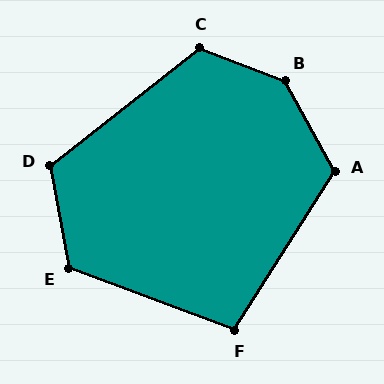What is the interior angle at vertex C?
Approximately 120 degrees (obtuse).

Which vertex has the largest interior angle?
B, at approximately 141 degrees.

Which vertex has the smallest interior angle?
F, at approximately 102 degrees.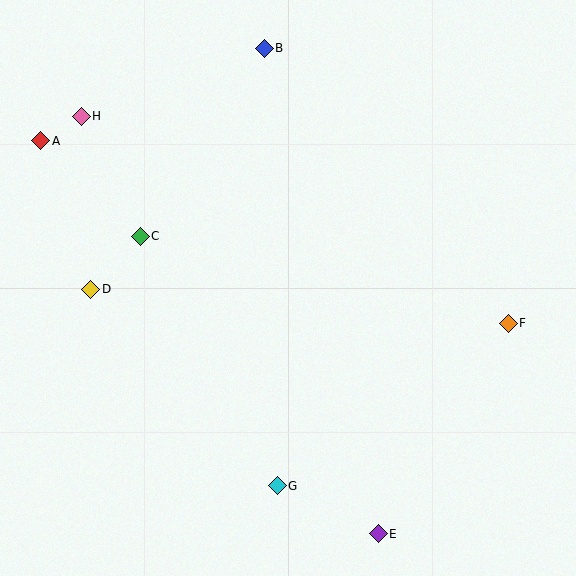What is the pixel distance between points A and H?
The distance between A and H is 48 pixels.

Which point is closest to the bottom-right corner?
Point E is closest to the bottom-right corner.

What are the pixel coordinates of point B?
Point B is at (264, 48).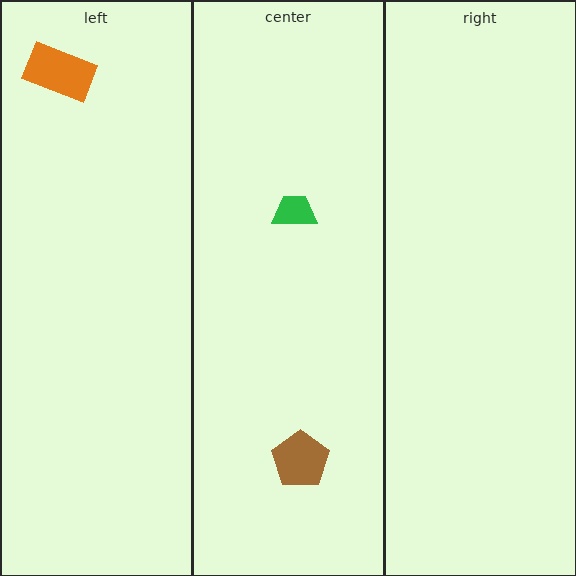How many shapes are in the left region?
1.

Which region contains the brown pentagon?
The center region.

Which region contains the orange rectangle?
The left region.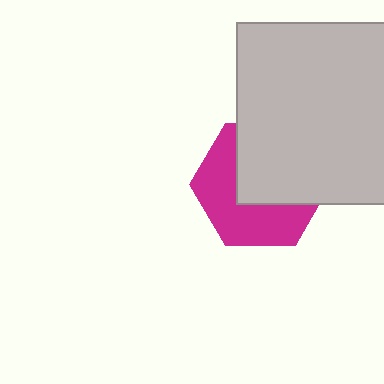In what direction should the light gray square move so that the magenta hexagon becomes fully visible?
The light gray square should move toward the upper-right. That is the shortest direction to clear the overlap and leave the magenta hexagon fully visible.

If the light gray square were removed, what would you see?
You would see the complete magenta hexagon.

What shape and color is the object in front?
The object in front is a light gray square.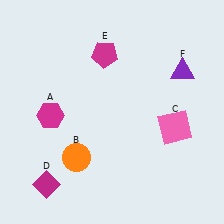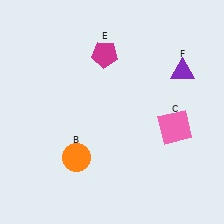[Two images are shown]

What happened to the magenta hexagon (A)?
The magenta hexagon (A) was removed in Image 2. It was in the bottom-left area of Image 1.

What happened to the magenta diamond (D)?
The magenta diamond (D) was removed in Image 2. It was in the bottom-left area of Image 1.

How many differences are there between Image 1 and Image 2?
There are 2 differences between the two images.